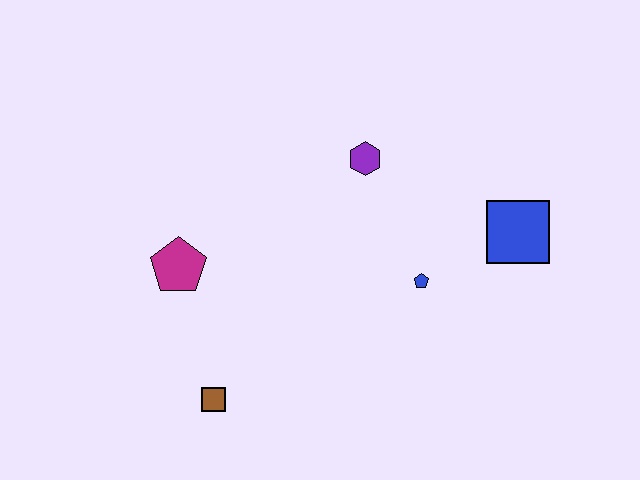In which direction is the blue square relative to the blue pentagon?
The blue square is to the right of the blue pentagon.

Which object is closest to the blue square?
The blue pentagon is closest to the blue square.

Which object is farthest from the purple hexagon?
The brown square is farthest from the purple hexagon.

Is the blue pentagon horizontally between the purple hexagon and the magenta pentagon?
No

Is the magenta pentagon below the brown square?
No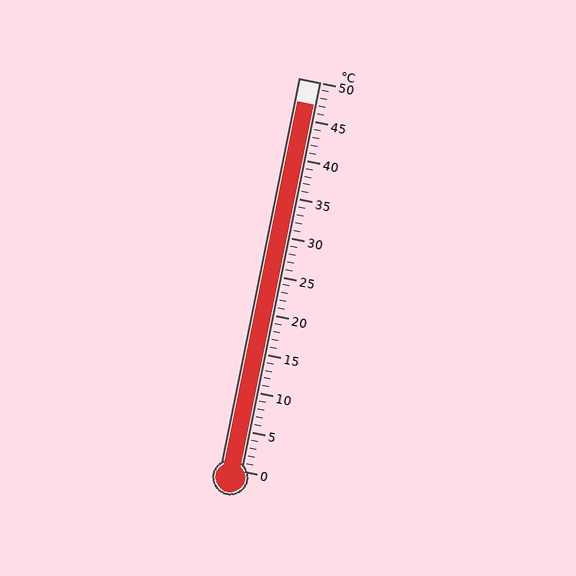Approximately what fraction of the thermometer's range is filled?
The thermometer is filled to approximately 95% of its range.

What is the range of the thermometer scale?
The thermometer scale ranges from 0°C to 50°C.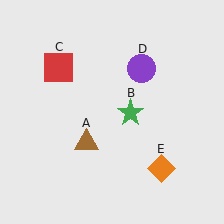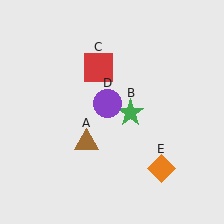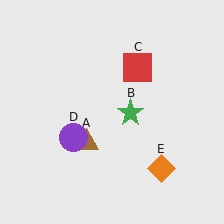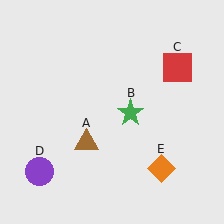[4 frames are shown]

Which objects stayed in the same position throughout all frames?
Brown triangle (object A) and green star (object B) and orange diamond (object E) remained stationary.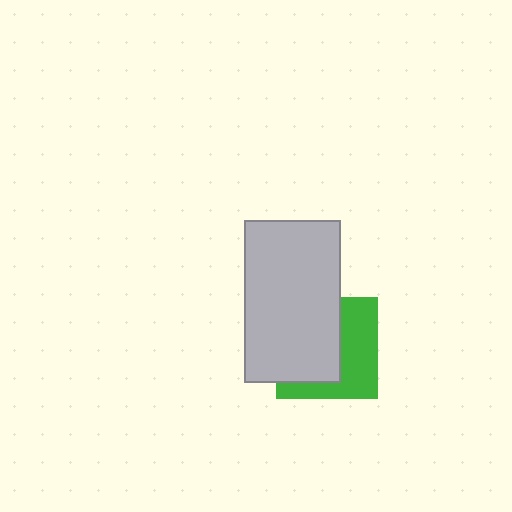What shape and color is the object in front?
The object in front is a light gray rectangle.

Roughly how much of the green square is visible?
About half of it is visible (roughly 45%).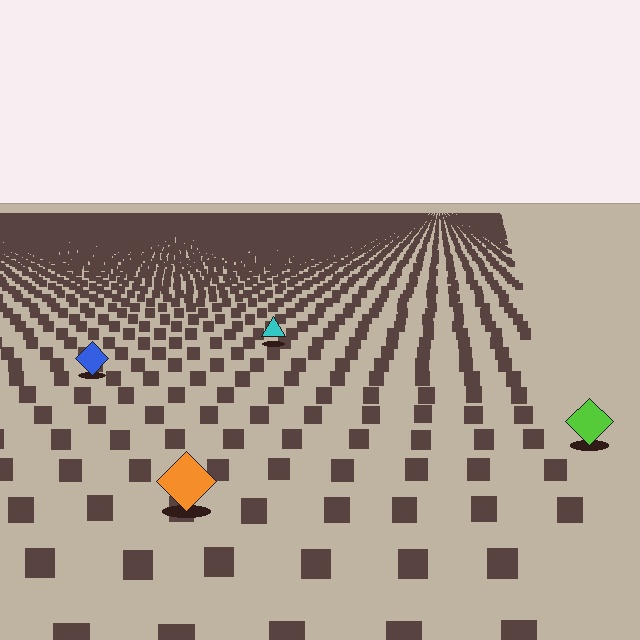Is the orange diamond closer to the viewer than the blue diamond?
Yes. The orange diamond is closer — you can tell from the texture gradient: the ground texture is coarser near it.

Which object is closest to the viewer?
The orange diamond is closest. The texture marks near it are larger and more spread out.